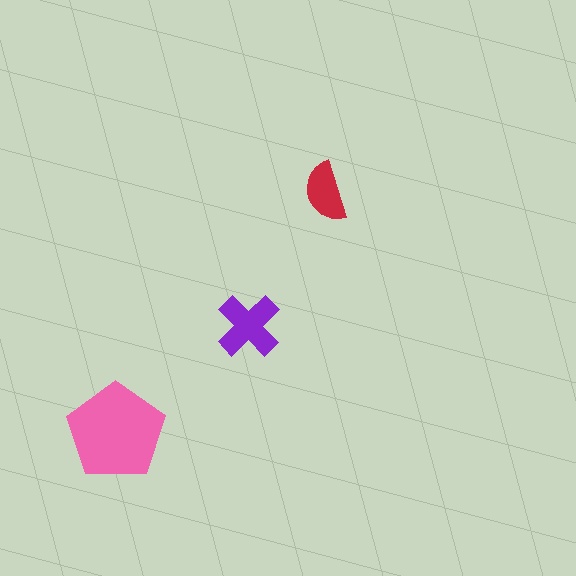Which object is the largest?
The pink pentagon.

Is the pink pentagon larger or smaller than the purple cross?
Larger.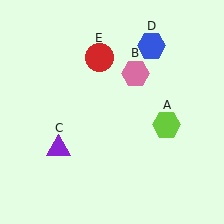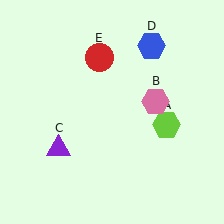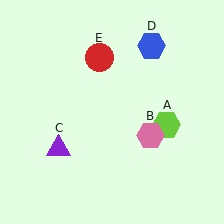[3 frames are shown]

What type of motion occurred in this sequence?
The pink hexagon (object B) rotated clockwise around the center of the scene.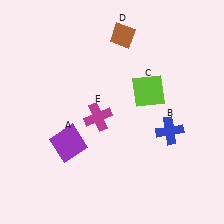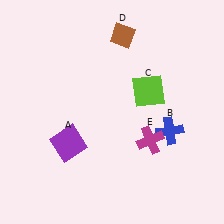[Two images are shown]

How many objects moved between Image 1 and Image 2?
1 object moved between the two images.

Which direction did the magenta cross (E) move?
The magenta cross (E) moved right.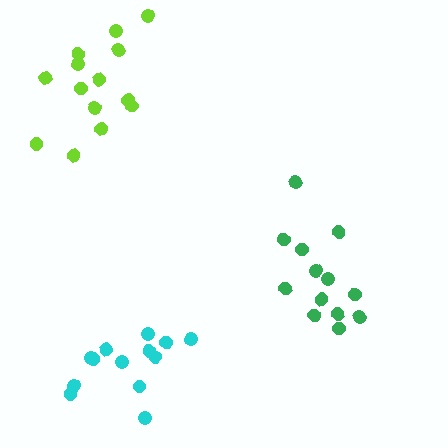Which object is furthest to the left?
The lime cluster is leftmost.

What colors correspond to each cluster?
The clusters are colored: cyan, green, lime.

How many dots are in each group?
Group 1: 13 dots, Group 2: 13 dots, Group 3: 15 dots (41 total).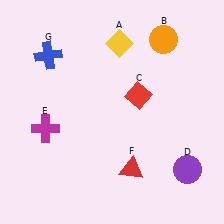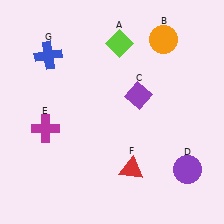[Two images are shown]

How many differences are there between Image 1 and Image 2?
There are 2 differences between the two images.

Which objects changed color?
A changed from yellow to lime. C changed from red to purple.